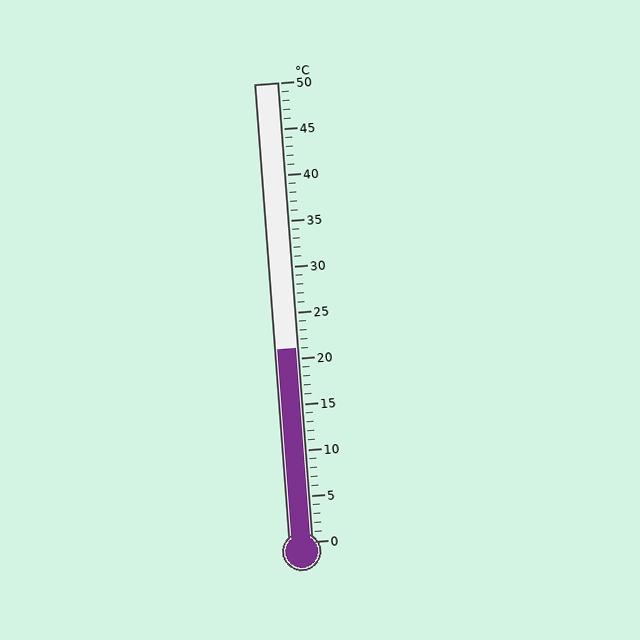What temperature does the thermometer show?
The thermometer shows approximately 21°C.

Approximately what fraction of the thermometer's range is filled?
The thermometer is filled to approximately 40% of its range.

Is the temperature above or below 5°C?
The temperature is above 5°C.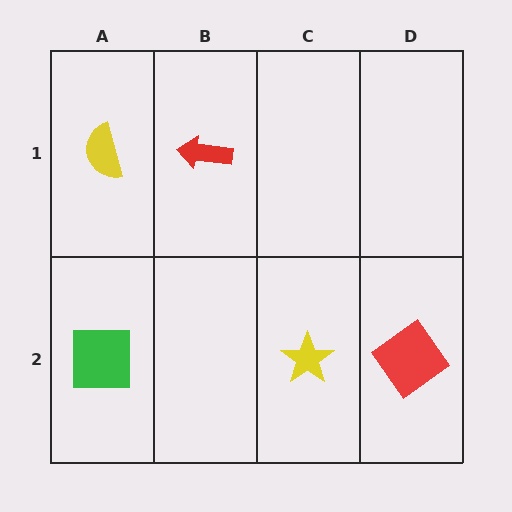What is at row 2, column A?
A green square.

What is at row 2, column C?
A yellow star.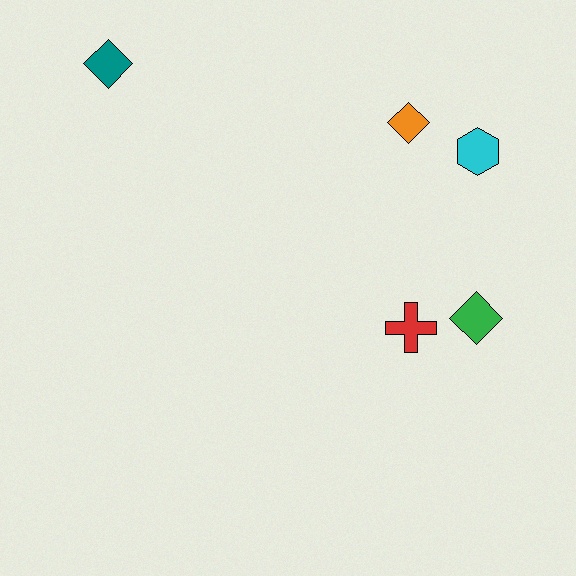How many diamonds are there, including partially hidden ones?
There are 3 diamonds.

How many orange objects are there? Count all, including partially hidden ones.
There is 1 orange object.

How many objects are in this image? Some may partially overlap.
There are 5 objects.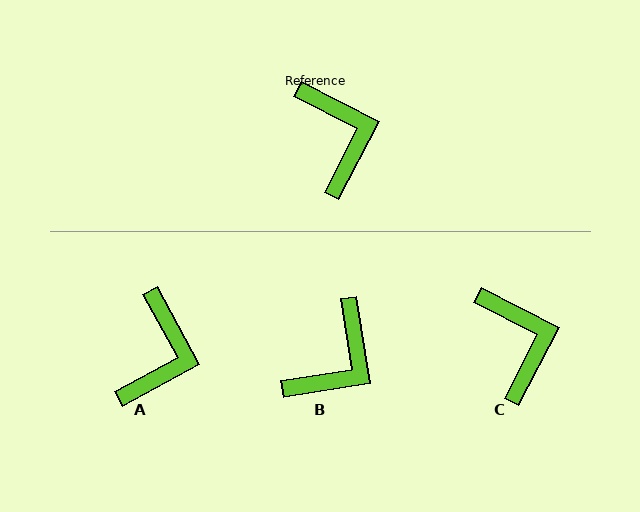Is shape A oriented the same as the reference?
No, it is off by about 34 degrees.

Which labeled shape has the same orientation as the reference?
C.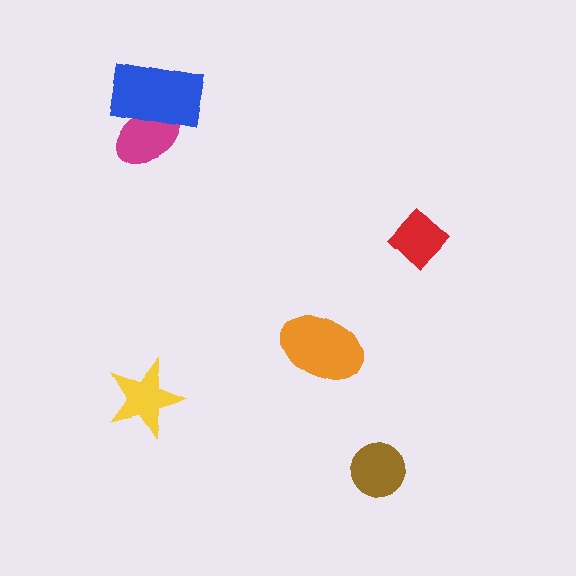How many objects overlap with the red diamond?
0 objects overlap with the red diamond.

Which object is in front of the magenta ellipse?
The blue rectangle is in front of the magenta ellipse.